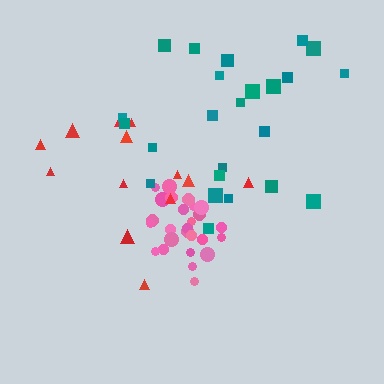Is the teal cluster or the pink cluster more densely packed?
Pink.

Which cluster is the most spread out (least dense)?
Red.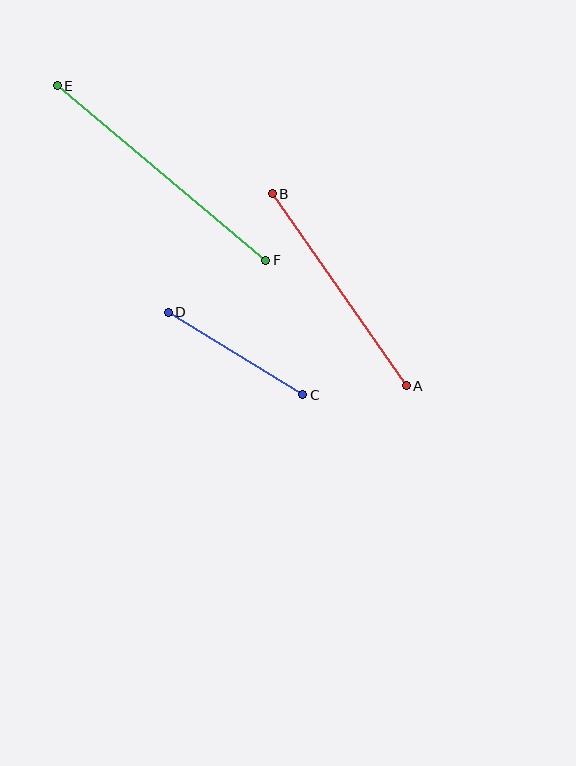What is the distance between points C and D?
The distance is approximately 158 pixels.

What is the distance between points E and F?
The distance is approximately 272 pixels.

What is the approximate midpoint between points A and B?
The midpoint is at approximately (339, 290) pixels.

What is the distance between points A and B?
The distance is approximately 234 pixels.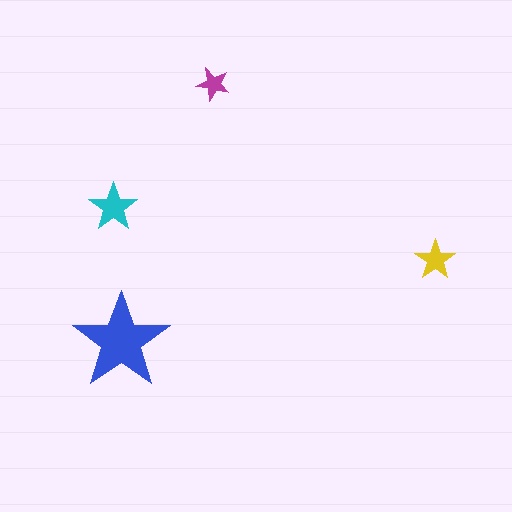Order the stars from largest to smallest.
the blue one, the cyan one, the yellow one, the magenta one.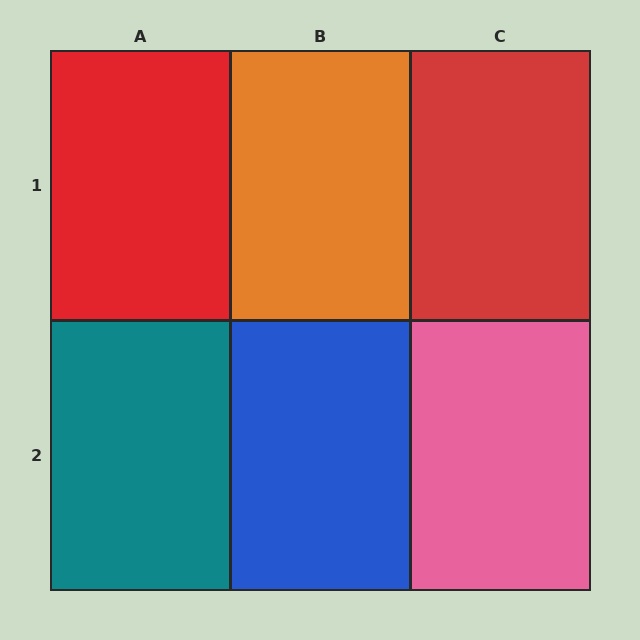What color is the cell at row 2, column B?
Blue.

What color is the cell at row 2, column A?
Teal.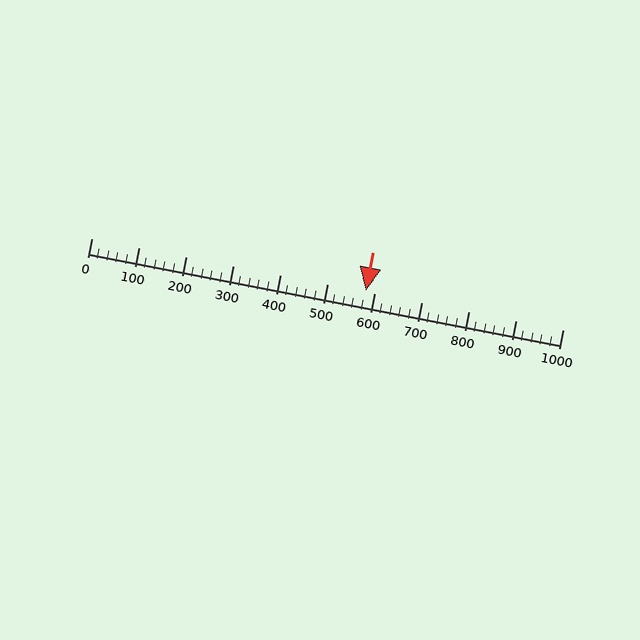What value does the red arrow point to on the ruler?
The red arrow points to approximately 582.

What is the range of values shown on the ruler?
The ruler shows values from 0 to 1000.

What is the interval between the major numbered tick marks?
The major tick marks are spaced 100 units apart.